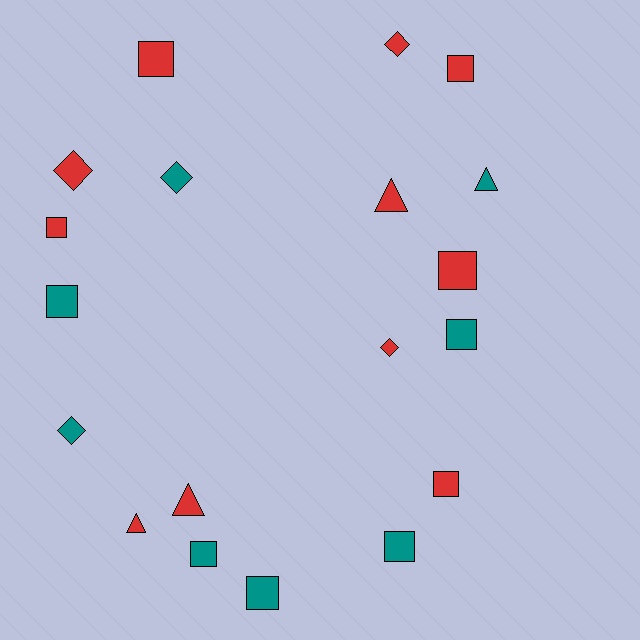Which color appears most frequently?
Red, with 11 objects.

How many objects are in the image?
There are 19 objects.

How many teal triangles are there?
There is 1 teal triangle.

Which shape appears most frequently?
Square, with 10 objects.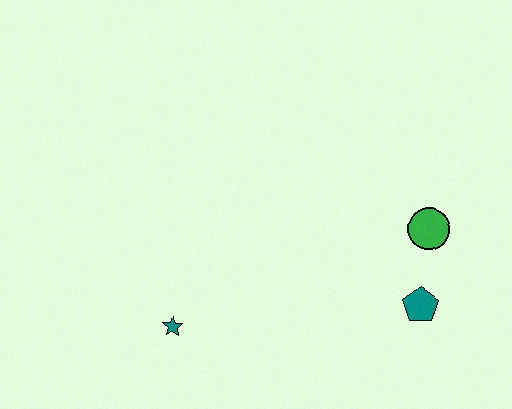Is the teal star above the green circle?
No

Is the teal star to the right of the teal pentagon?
No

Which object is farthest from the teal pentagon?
The teal star is farthest from the teal pentagon.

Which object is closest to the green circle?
The teal pentagon is closest to the green circle.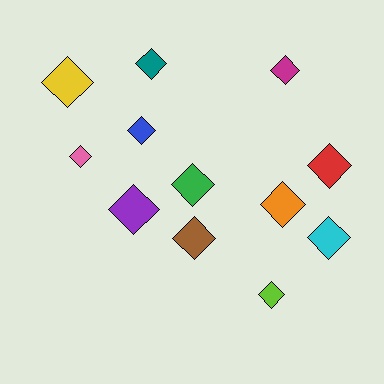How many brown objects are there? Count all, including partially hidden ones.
There is 1 brown object.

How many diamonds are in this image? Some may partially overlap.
There are 12 diamonds.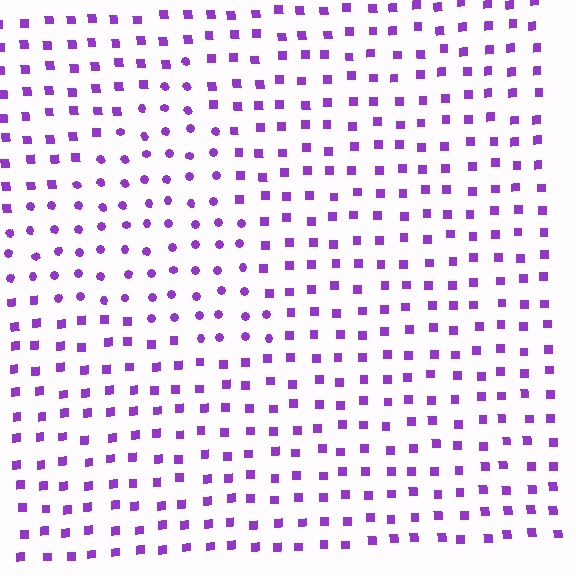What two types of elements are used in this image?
The image uses circles inside the triangle region and squares outside it.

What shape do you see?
I see a triangle.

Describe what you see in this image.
The image is filled with small purple elements arranged in a uniform grid. A triangle-shaped region contains circles, while the surrounding area contains squares. The boundary is defined purely by the change in element shape.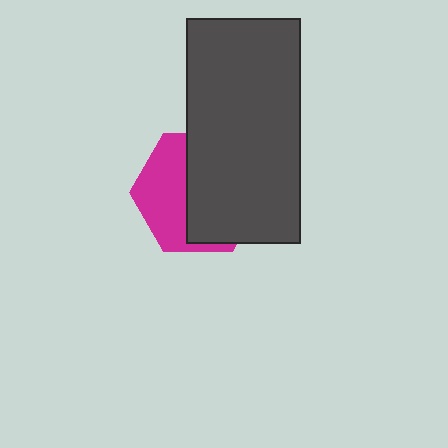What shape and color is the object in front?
The object in front is a dark gray rectangle.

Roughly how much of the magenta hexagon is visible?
A small part of it is visible (roughly 41%).